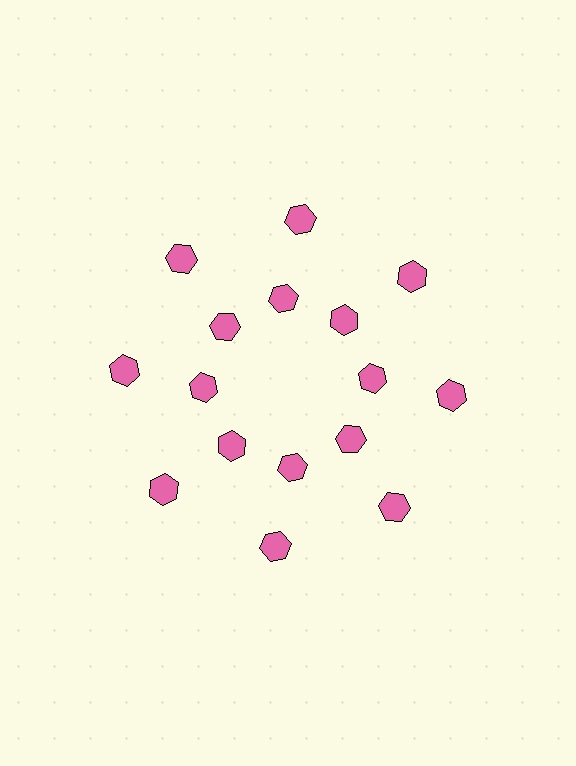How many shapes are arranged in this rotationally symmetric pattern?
There are 16 shapes, arranged in 8 groups of 2.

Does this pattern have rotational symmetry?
Yes, this pattern has 8-fold rotational symmetry. It looks the same after rotating 45 degrees around the center.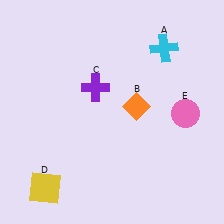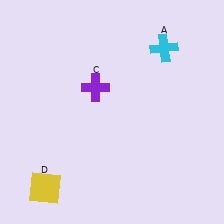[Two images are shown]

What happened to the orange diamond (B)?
The orange diamond (B) was removed in Image 2. It was in the top-right area of Image 1.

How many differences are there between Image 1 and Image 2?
There are 2 differences between the two images.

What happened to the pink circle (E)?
The pink circle (E) was removed in Image 2. It was in the bottom-right area of Image 1.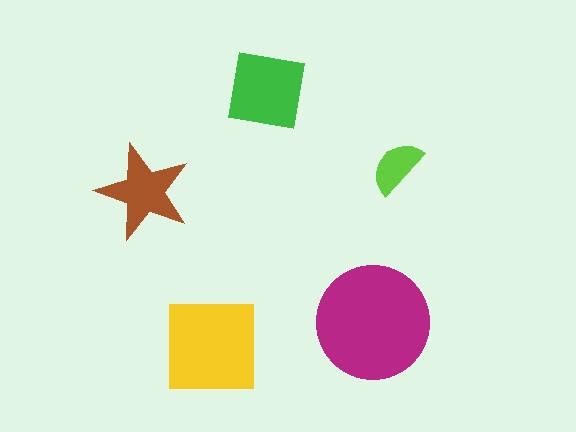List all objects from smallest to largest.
The lime semicircle, the brown star, the green square, the yellow square, the magenta circle.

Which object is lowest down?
The yellow square is bottommost.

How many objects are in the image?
There are 5 objects in the image.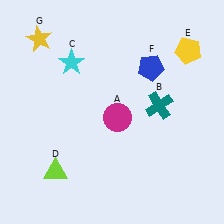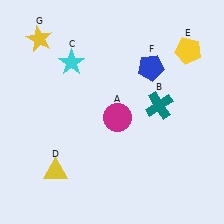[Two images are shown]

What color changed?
The triangle (D) changed from lime in Image 1 to yellow in Image 2.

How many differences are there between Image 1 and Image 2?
There is 1 difference between the two images.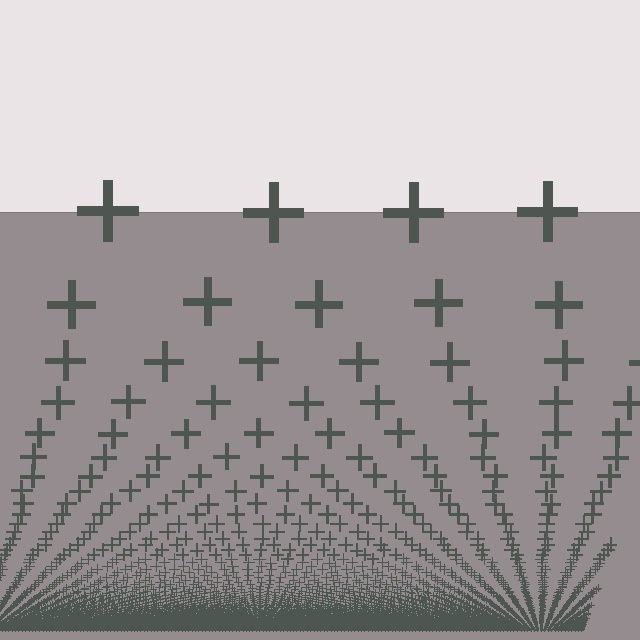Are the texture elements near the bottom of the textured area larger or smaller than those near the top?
Smaller. The gradient is inverted — elements near the bottom are smaller and denser.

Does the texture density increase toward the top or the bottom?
Density increases toward the bottom.